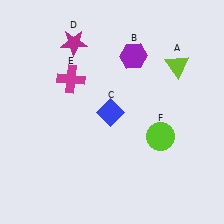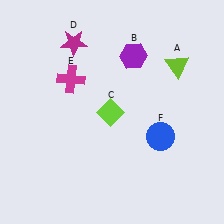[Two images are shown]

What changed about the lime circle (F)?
In Image 1, F is lime. In Image 2, it changed to blue.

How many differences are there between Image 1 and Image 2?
There are 2 differences between the two images.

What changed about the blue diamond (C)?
In Image 1, C is blue. In Image 2, it changed to lime.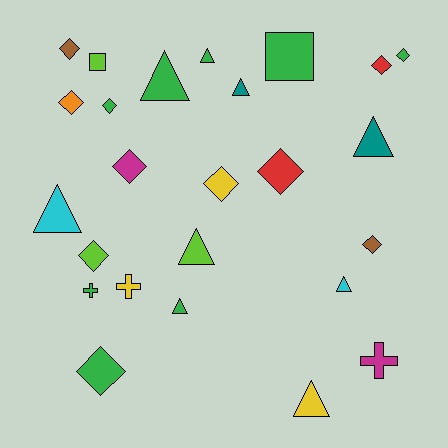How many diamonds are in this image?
There are 11 diamonds.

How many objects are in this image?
There are 25 objects.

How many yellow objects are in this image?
There are 3 yellow objects.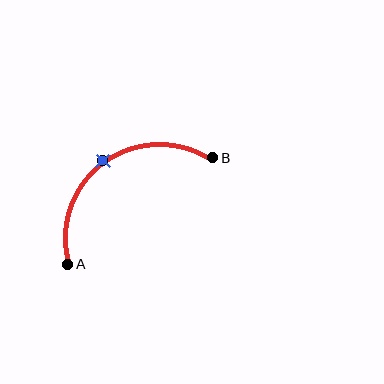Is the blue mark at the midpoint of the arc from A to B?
Yes. The blue mark lies on the arc at equal arc-length from both A and B — it is the arc midpoint.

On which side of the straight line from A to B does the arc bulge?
The arc bulges above and to the left of the straight line connecting A and B.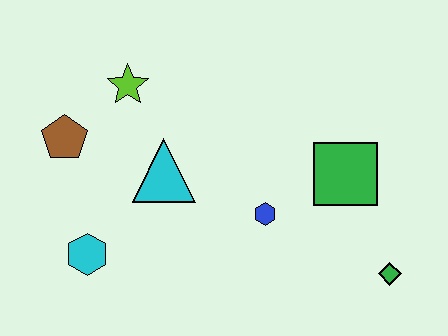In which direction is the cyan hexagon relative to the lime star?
The cyan hexagon is below the lime star.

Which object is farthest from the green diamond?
The brown pentagon is farthest from the green diamond.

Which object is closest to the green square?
The blue hexagon is closest to the green square.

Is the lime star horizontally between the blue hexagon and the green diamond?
No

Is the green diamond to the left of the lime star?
No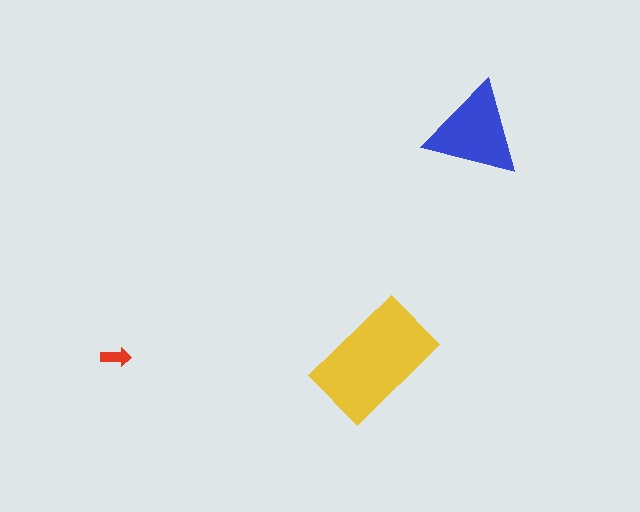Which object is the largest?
The yellow rectangle.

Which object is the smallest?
The red arrow.